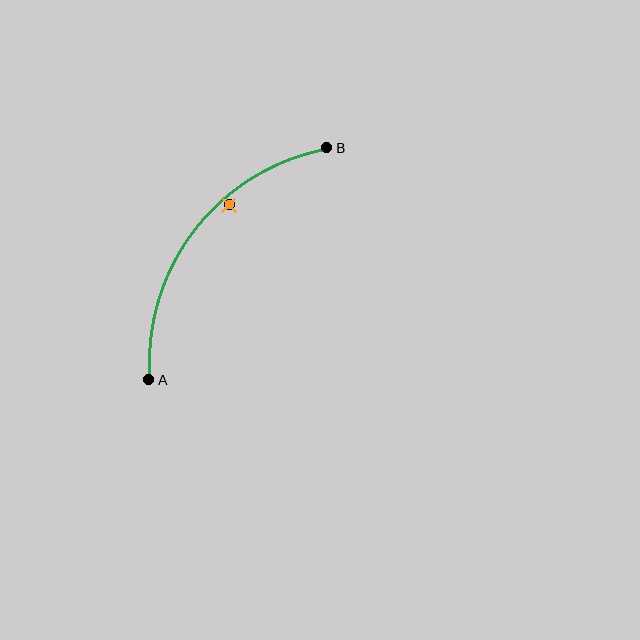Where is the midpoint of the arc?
The arc midpoint is the point on the curve farthest from the straight line joining A and B. It sits above and to the left of that line.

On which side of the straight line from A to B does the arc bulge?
The arc bulges above and to the left of the straight line connecting A and B.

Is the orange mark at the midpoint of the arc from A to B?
No — the orange mark does not lie on the arc at all. It sits slightly inside the curve.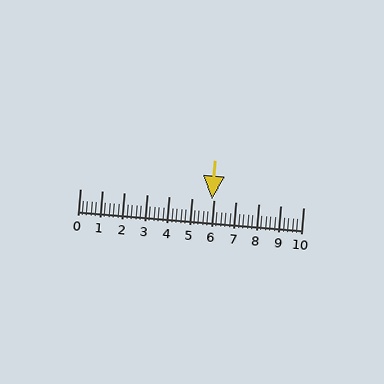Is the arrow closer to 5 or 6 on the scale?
The arrow is closer to 6.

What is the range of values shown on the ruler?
The ruler shows values from 0 to 10.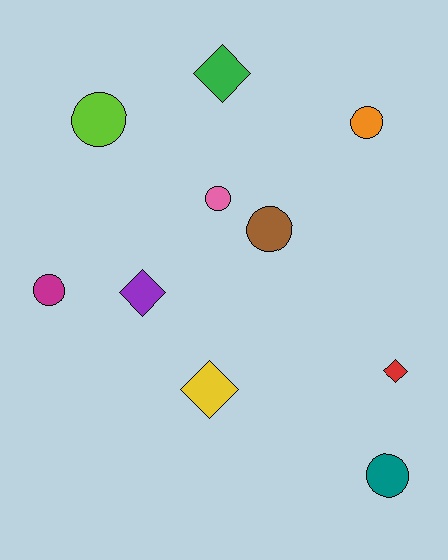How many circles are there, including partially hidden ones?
There are 6 circles.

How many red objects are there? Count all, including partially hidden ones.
There is 1 red object.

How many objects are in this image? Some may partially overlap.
There are 10 objects.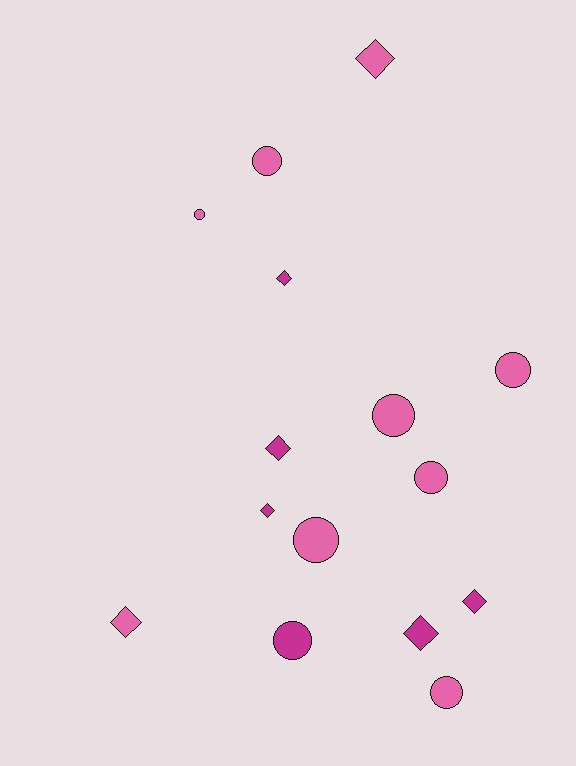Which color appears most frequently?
Pink, with 9 objects.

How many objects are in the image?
There are 15 objects.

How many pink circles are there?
There are 7 pink circles.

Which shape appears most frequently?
Circle, with 8 objects.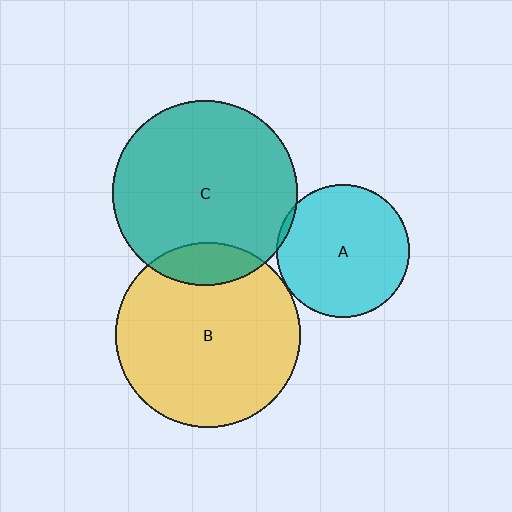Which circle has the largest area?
Circle C (teal).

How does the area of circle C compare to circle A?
Approximately 1.9 times.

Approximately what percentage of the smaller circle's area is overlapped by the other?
Approximately 15%.